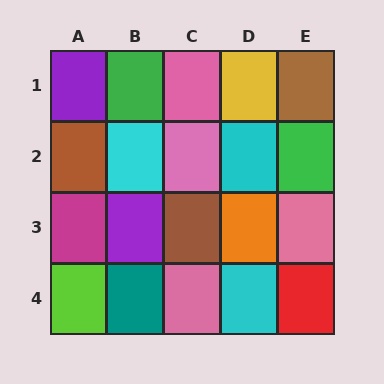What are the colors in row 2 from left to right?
Brown, cyan, pink, cyan, green.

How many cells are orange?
1 cell is orange.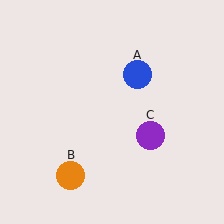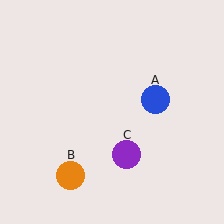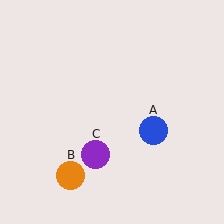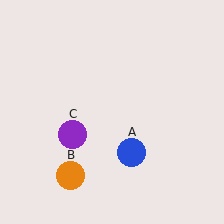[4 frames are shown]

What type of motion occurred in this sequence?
The blue circle (object A), purple circle (object C) rotated clockwise around the center of the scene.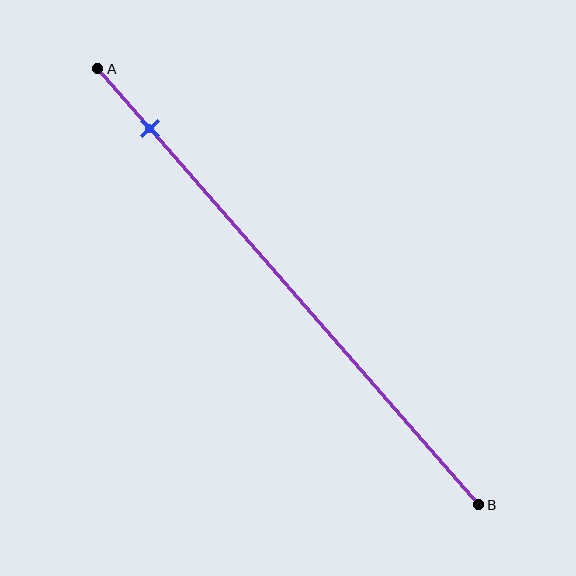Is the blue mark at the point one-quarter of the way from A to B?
No, the mark is at about 15% from A, not at the 25% one-quarter point.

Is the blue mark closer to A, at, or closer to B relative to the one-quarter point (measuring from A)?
The blue mark is closer to point A than the one-quarter point of segment AB.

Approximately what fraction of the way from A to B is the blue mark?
The blue mark is approximately 15% of the way from A to B.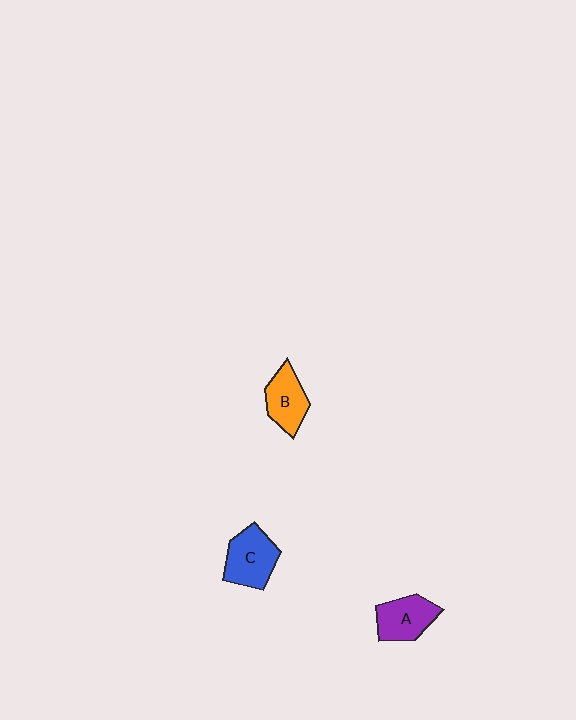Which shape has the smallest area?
Shape B (orange).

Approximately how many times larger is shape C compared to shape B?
Approximately 1.2 times.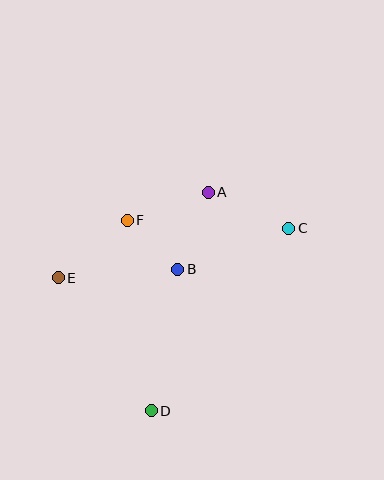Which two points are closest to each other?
Points B and F are closest to each other.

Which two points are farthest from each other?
Points C and E are farthest from each other.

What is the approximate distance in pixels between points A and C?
The distance between A and C is approximately 88 pixels.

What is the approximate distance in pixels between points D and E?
The distance between D and E is approximately 162 pixels.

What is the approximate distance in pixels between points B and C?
The distance between B and C is approximately 118 pixels.